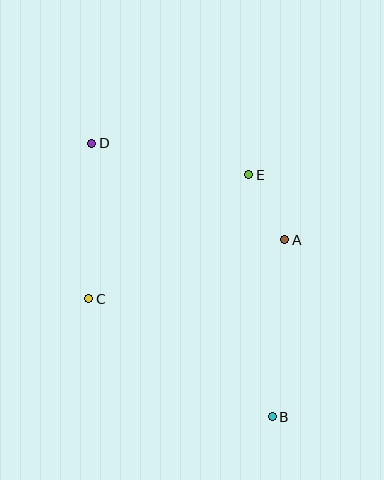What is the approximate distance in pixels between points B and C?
The distance between B and C is approximately 218 pixels.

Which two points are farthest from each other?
Points B and D are farthest from each other.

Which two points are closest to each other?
Points A and E are closest to each other.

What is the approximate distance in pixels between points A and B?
The distance between A and B is approximately 177 pixels.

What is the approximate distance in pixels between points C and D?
The distance between C and D is approximately 155 pixels.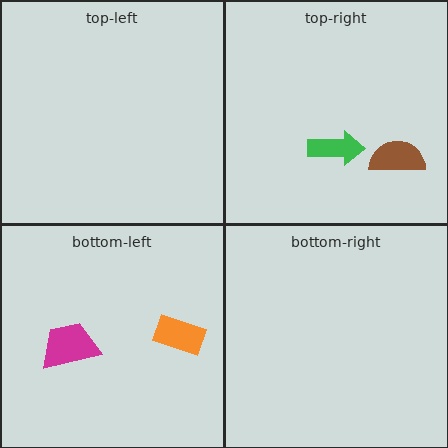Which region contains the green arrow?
The top-right region.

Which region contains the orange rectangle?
The bottom-left region.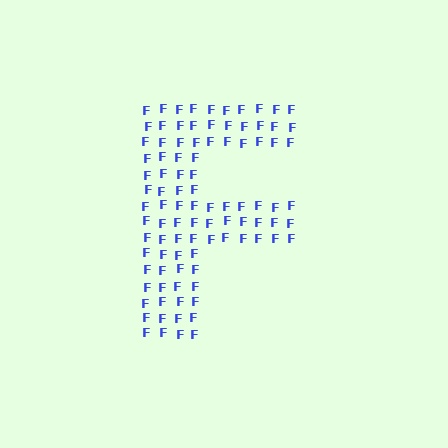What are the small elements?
The small elements are letter F's.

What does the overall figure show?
The overall figure shows the letter F.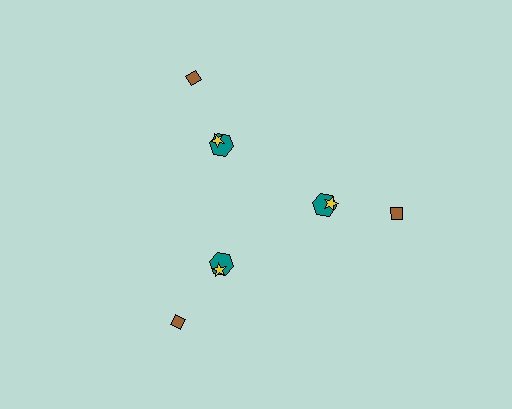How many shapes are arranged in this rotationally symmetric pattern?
There are 9 shapes, arranged in 3 groups of 3.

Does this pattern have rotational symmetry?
Yes, this pattern has 3-fold rotational symmetry. It looks the same after rotating 120 degrees around the center.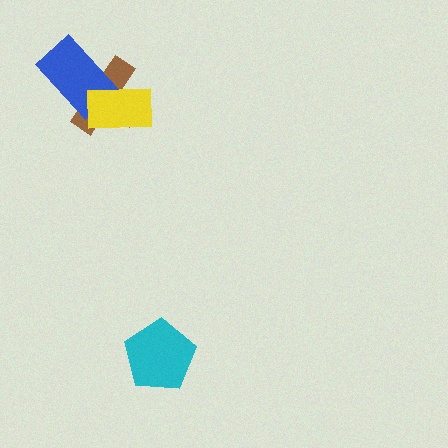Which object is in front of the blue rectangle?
The yellow rectangle is in front of the blue rectangle.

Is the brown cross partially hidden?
Yes, it is partially covered by another shape.